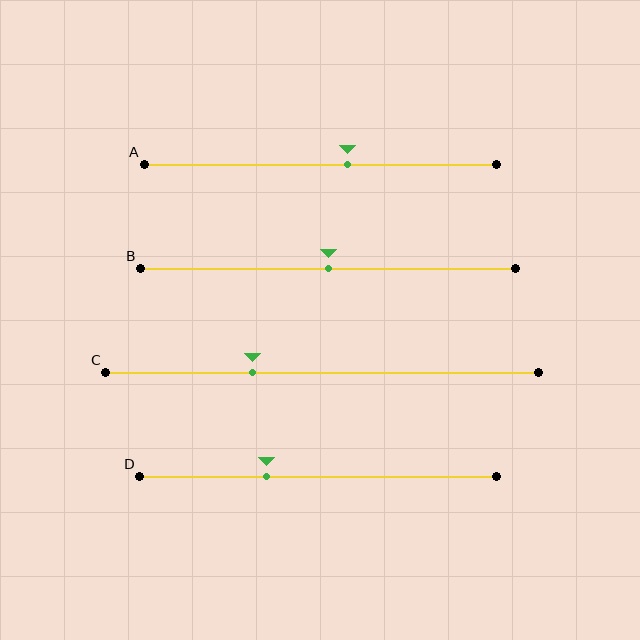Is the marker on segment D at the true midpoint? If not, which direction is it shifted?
No, the marker on segment D is shifted to the left by about 14% of the segment length.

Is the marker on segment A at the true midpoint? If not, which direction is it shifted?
No, the marker on segment A is shifted to the right by about 8% of the segment length.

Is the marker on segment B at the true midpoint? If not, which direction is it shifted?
Yes, the marker on segment B is at the true midpoint.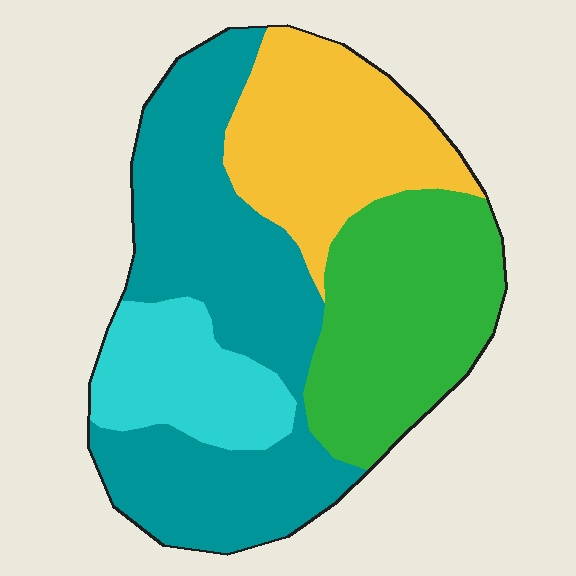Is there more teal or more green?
Teal.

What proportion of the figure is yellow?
Yellow covers around 20% of the figure.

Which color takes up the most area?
Teal, at roughly 40%.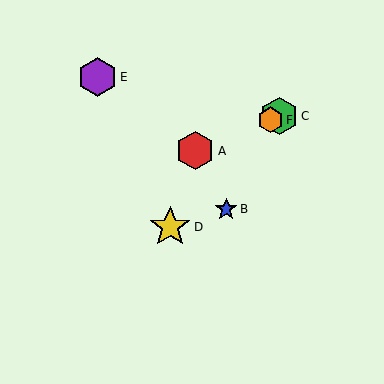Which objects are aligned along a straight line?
Objects A, C, F are aligned along a straight line.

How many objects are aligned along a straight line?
3 objects (A, C, F) are aligned along a straight line.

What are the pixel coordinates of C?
Object C is at (279, 116).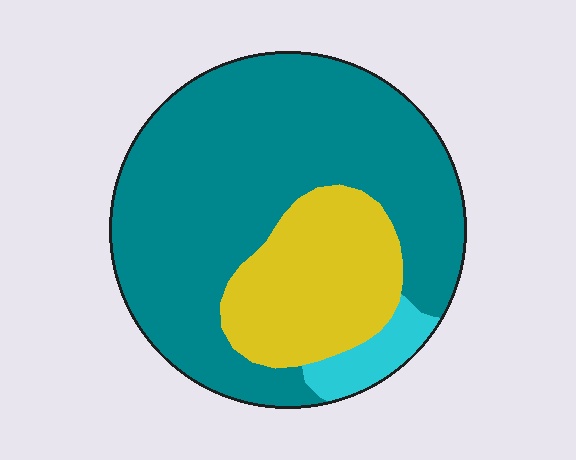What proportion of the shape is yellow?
Yellow covers about 25% of the shape.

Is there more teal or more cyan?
Teal.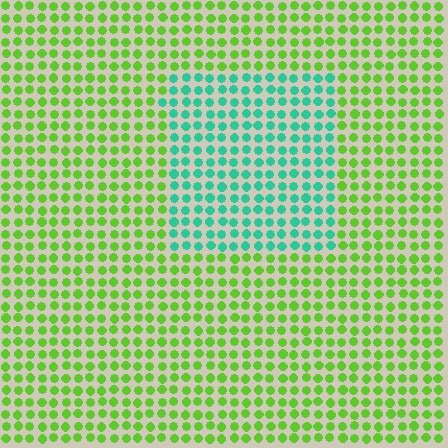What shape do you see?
I see a rectangle.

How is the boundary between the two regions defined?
The boundary is defined purely by a slight shift in hue (about 60 degrees). Spacing, size, and orientation are identical on both sides.